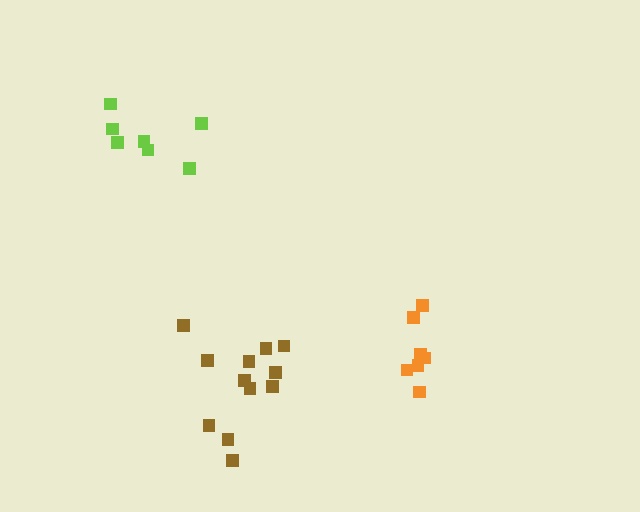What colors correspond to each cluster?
The clusters are colored: lime, brown, orange.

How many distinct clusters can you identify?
There are 3 distinct clusters.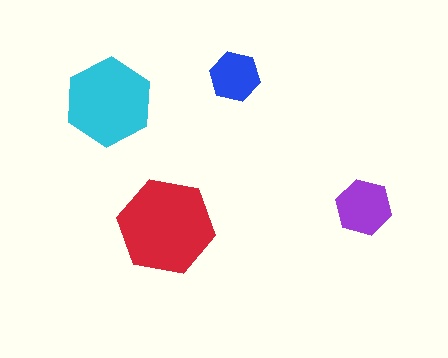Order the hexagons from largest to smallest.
the red one, the cyan one, the purple one, the blue one.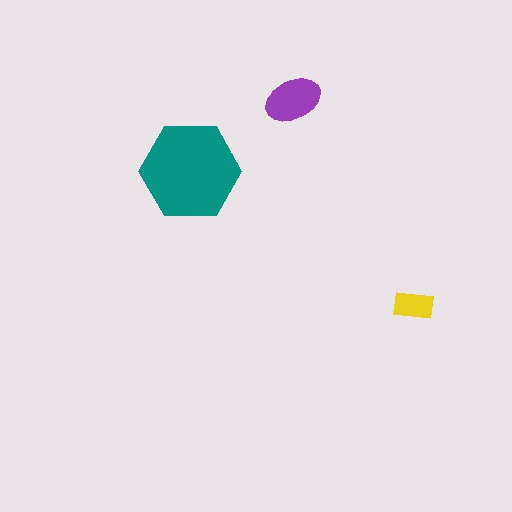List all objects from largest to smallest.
The teal hexagon, the purple ellipse, the yellow rectangle.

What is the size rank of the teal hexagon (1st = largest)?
1st.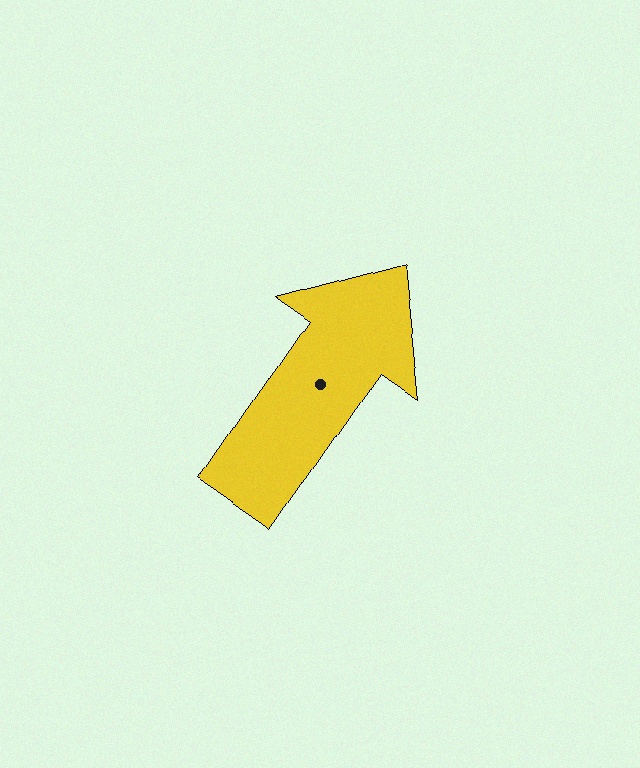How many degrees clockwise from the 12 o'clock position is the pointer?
Approximately 35 degrees.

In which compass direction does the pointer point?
Northeast.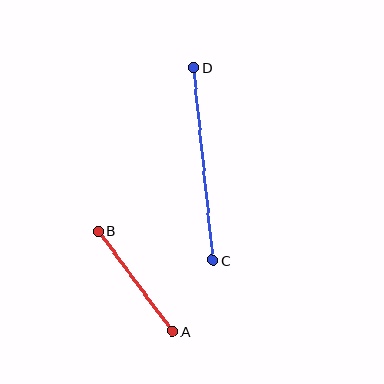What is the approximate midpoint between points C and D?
The midpoint is at approximately (204, 164) pixels.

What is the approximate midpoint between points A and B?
The midpoint is at approximately (135, 281) pixels.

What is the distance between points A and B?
The distance is approximately 125 pixels.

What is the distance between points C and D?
The distance is approximately 194 pixels.